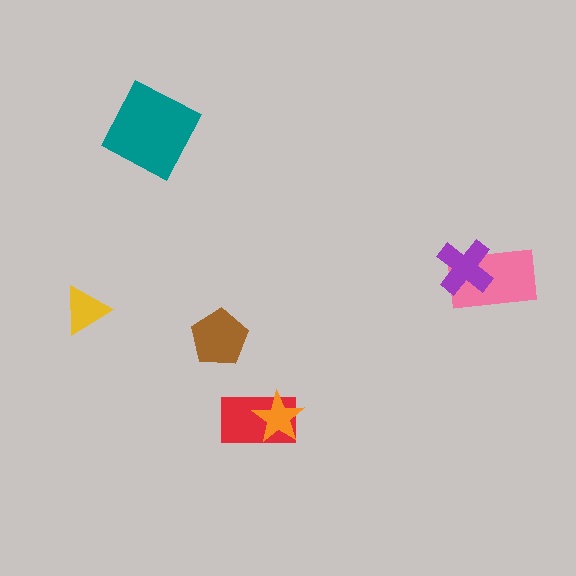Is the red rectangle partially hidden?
Yes, it is partially covered by another shape.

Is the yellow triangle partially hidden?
No, no other shape covers it.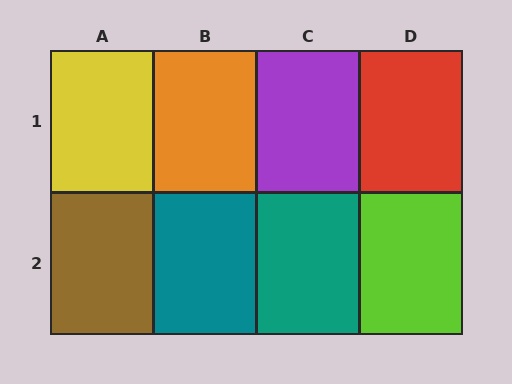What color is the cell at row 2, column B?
Teal.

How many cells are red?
1 cell is red.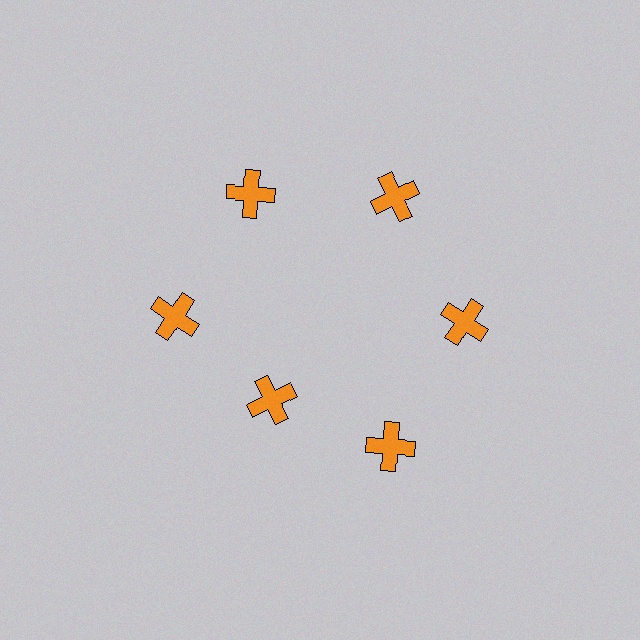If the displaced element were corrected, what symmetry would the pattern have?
It would have 6-fold rotational symmetry — the pattern would map onto itself every 60 degrees.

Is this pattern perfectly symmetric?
No. The 6 orange crosses are arranged in a ring, but one element near the 7 o'clock position is pulled inward toward the center, breaking the 6-fold rotational symmetry.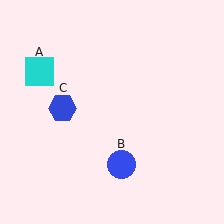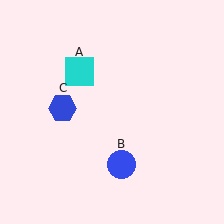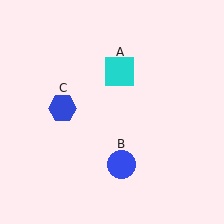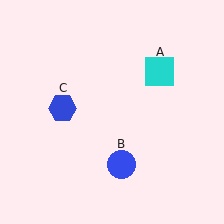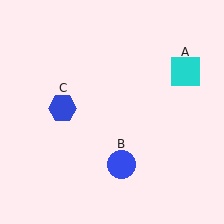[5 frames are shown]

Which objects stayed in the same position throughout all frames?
Blue circle (object B) and blue hexagon (object C) remained stationary.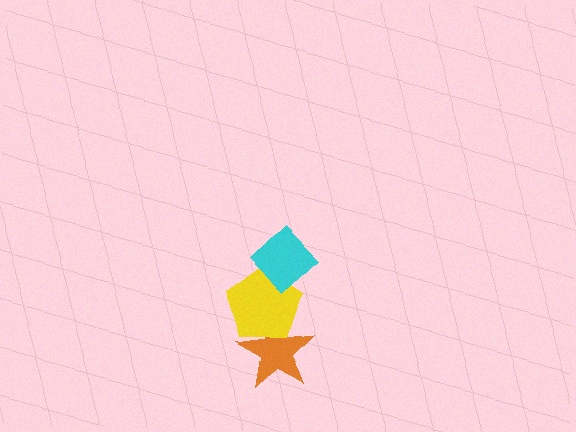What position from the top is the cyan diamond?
The cyan diamond is 1st from the top.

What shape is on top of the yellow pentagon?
The cyan diamond is on top of the yellow pentagon.